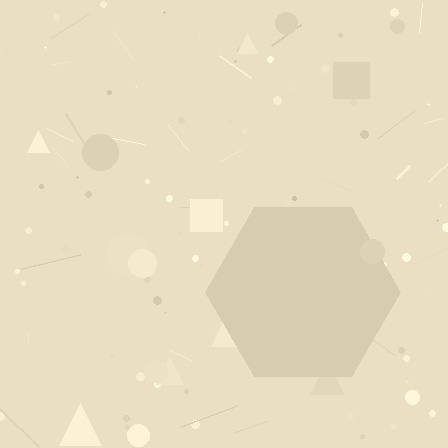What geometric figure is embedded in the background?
A hexagon is embedded in the background.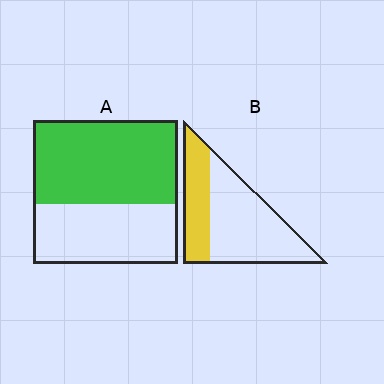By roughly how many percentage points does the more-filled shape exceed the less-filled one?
By roughly 25 percentage points (A over B).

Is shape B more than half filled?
No.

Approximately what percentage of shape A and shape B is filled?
A is approximately 60% and B is approximately 35%.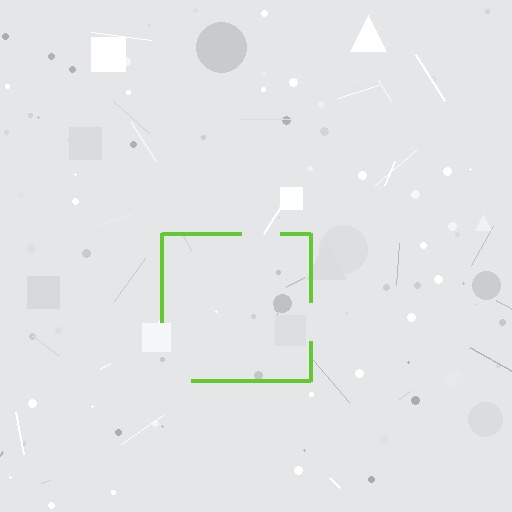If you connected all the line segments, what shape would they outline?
They would outline a square.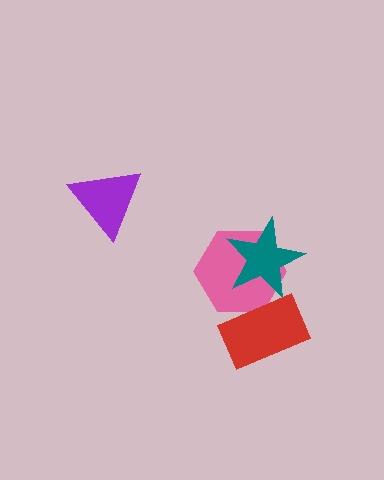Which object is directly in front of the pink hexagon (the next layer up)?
The teal star is directly in front of the pink hexagon.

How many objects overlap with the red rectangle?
2 objects overlap with the red rectangle.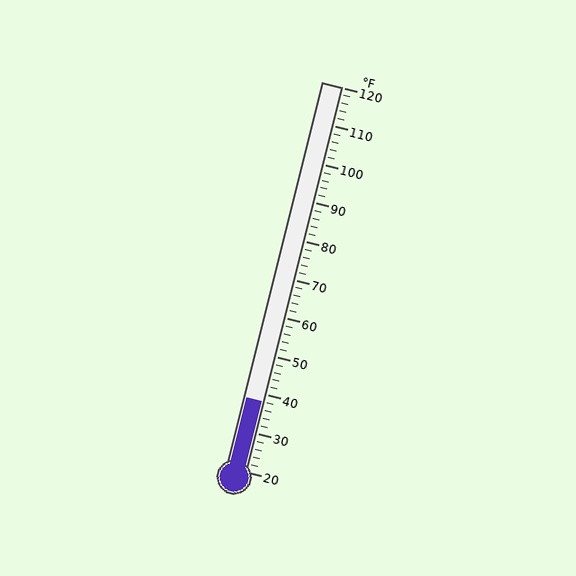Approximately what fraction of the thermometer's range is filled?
The thermometer is filled to approximately 20% of its range.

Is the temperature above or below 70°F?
The temperature is below 70°F.